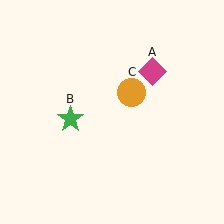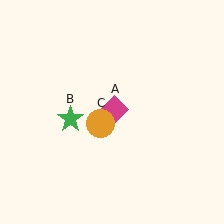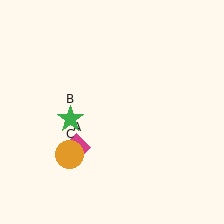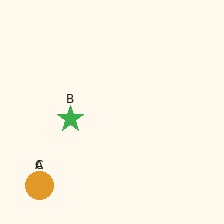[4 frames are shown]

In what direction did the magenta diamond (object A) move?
The magenta diamond (object A) moved down and to the left.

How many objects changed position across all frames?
2 objects changed position: magenta diamond (object A), orange circle (object C).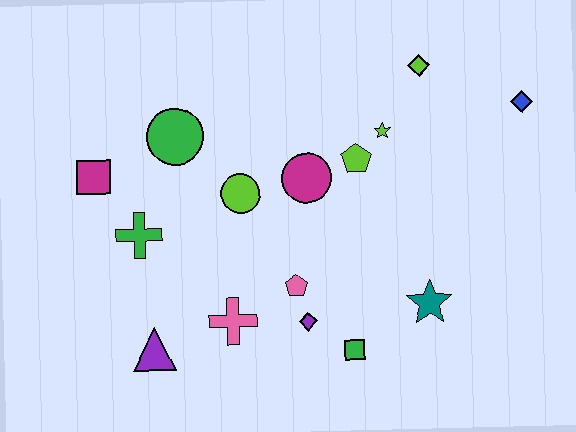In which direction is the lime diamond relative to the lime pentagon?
The lime diamond is above the lime pentagon.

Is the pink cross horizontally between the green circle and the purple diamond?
Yes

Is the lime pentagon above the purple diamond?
Yes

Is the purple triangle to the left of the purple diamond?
Yes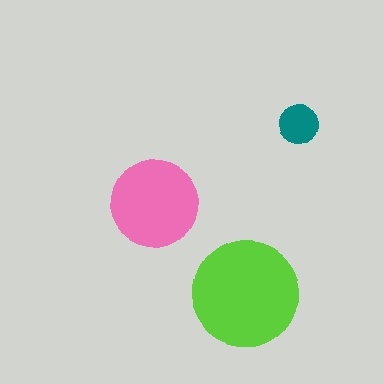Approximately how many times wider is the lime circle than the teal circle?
About 2.5 times wider.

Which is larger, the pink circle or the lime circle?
The lime one.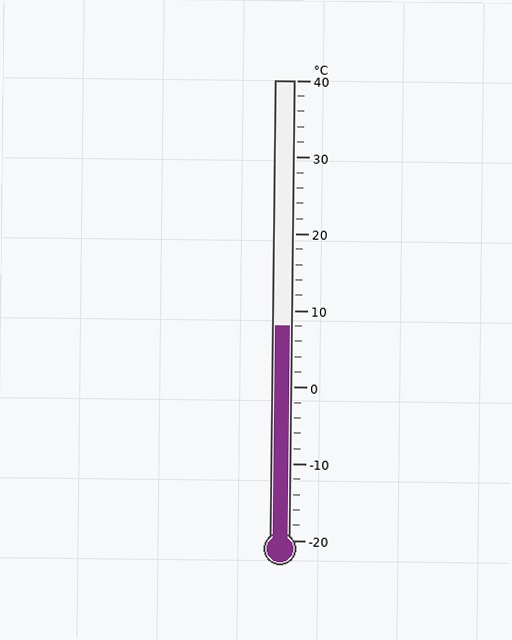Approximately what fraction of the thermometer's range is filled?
The thermometer is filled to approximately 45% of its range.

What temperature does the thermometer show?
The thermometer shows approximately 8°C.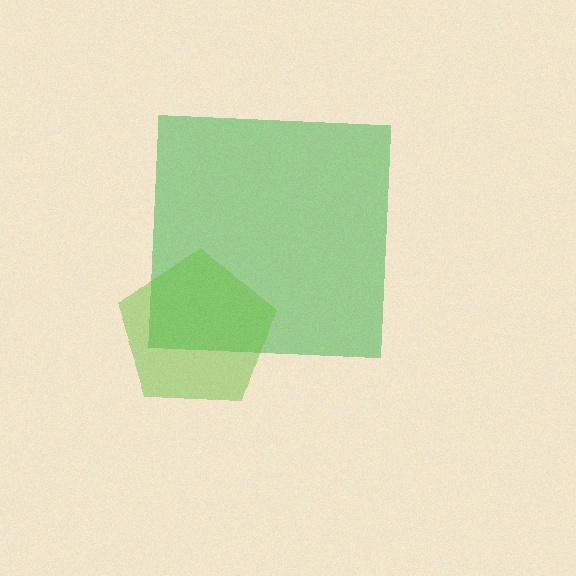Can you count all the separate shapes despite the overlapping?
Yes, there are 2 separate shapes.